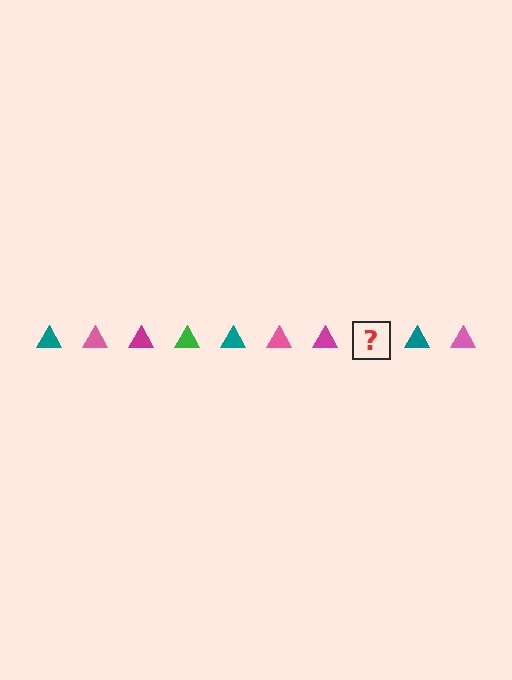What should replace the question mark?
The question mark should be replaced with a green triangle.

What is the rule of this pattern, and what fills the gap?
The rule is that the pattern cycles through teal, pink, magenta, green triangles. The gap should be filled with a green triangle.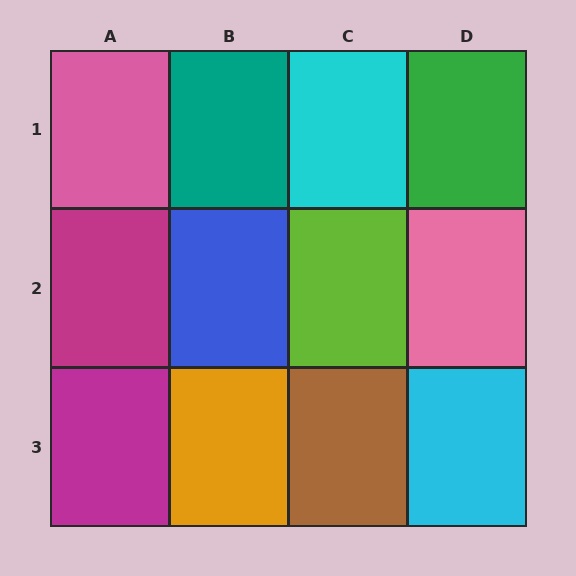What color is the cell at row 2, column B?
Blue.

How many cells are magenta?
2 cells are magenta.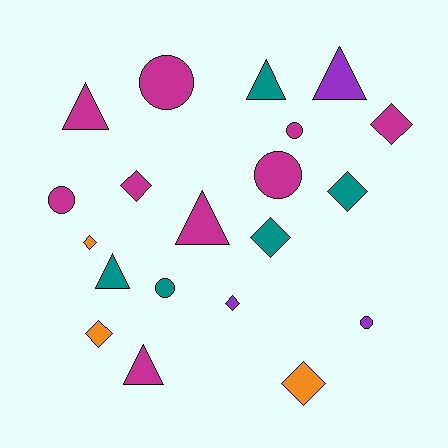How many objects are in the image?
There are 20 objects.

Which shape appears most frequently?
Diamond, with 8 objects.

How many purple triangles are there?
There is 1 purple triangle.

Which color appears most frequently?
Magenta, with 9 objects.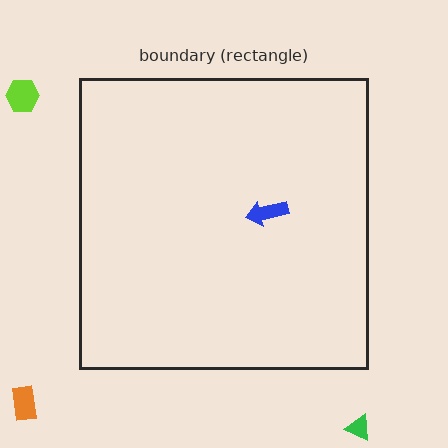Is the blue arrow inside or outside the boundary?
Inside.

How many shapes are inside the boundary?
1 inside, 3 outside.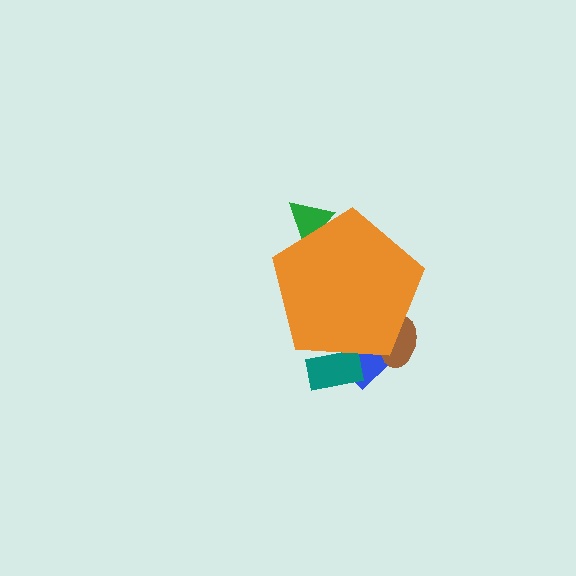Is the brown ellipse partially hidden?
Yes, the brown ellipse is partially hidden behind the orange pentagon.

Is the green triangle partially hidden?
Yes, the green triangle is partially hidden behind the orange pentagon.